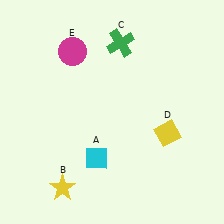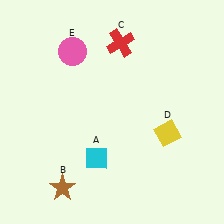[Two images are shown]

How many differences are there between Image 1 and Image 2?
There are 3 differences between the two images.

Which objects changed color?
B changed from yellow to brown. C changed from green to red. E changed from magenta to pink.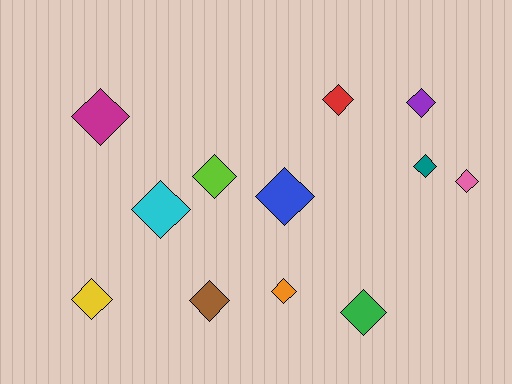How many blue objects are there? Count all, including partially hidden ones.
There is 1 blue object.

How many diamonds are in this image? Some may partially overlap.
There are 12 diamonds.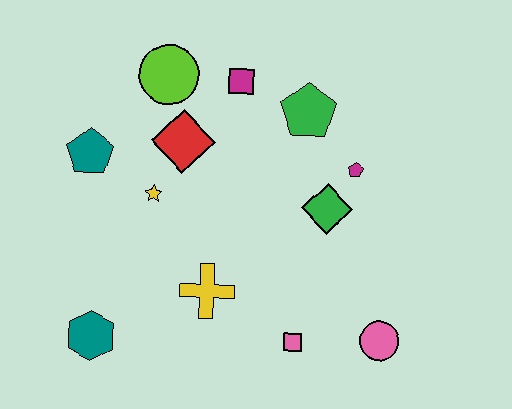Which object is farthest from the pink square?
The lime circle is farthest from the pink square.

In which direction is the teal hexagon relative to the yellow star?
The teal hexagon is below the yellow star.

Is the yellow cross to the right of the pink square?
No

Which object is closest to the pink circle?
The pink square is closest to the pink circle.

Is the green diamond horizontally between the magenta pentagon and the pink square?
Yes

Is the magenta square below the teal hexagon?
No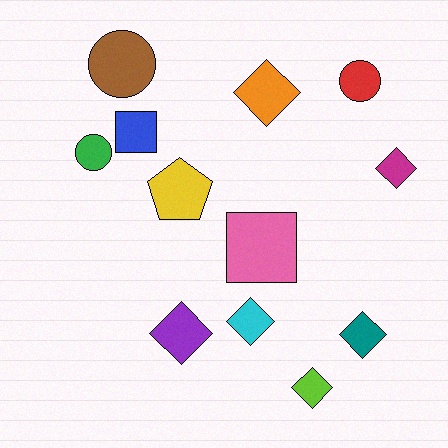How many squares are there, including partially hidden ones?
There are 2 squares.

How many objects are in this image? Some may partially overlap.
There are 12 objects.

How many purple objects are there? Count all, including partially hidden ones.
There is 1 purple object.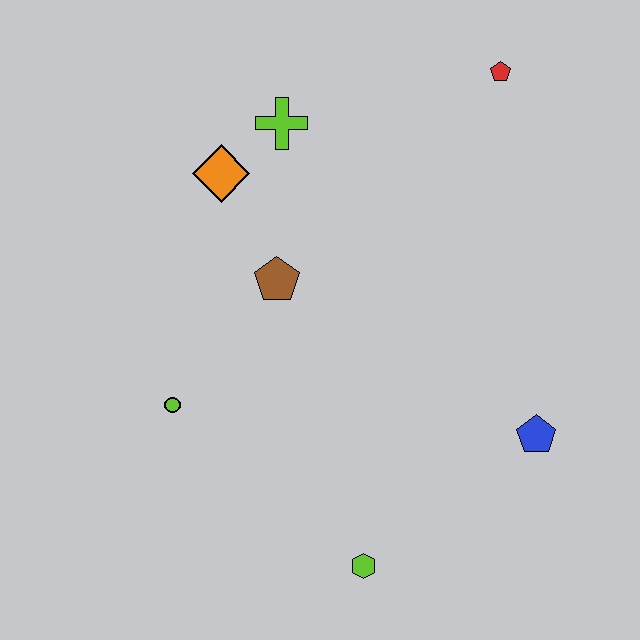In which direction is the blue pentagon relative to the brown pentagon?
The blue pentagon is to the right of the brown pentagon.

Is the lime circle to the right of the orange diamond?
No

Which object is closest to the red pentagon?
The lime cross is closest to the red pentagon.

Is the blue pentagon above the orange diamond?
No